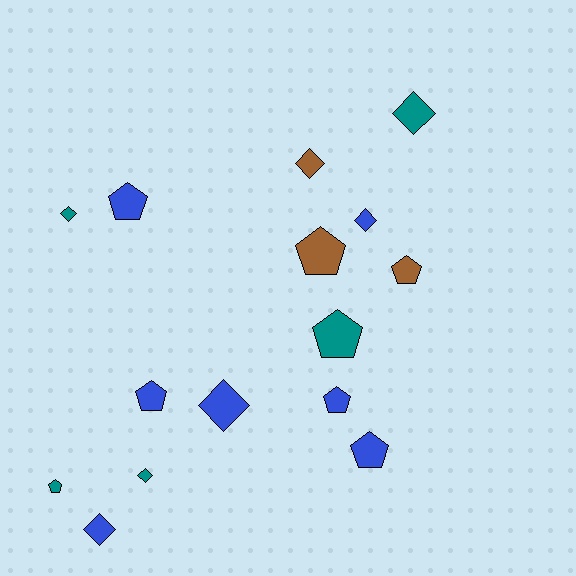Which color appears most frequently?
Blue, with 7 objects.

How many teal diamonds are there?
There are 3 teal diamonds.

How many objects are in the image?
There are 15 objects.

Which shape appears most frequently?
Pentagon, with 8 objects.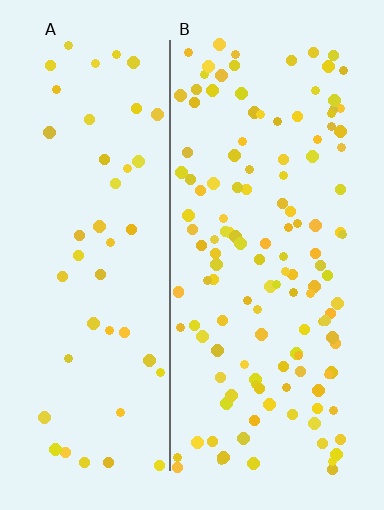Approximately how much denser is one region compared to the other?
Approximately 2.7× — region B over region A.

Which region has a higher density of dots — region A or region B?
B (the right).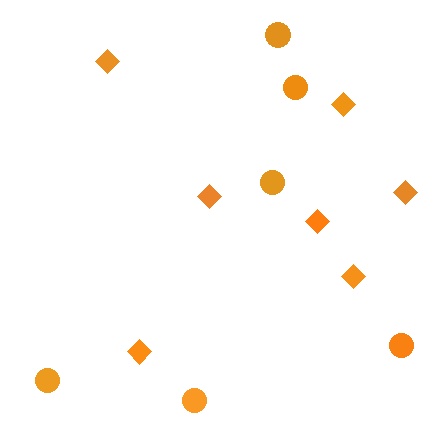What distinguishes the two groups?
There are 2 groups: one group of circles (6) and one group of diamonds (7).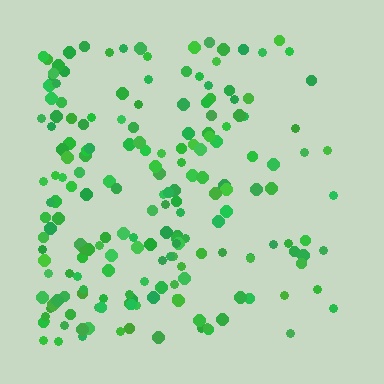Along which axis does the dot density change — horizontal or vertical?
Horizontal.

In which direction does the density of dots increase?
From right to left, with the left side densest.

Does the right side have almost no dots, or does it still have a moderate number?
Still a moderate number, just noticeably fewer than the left.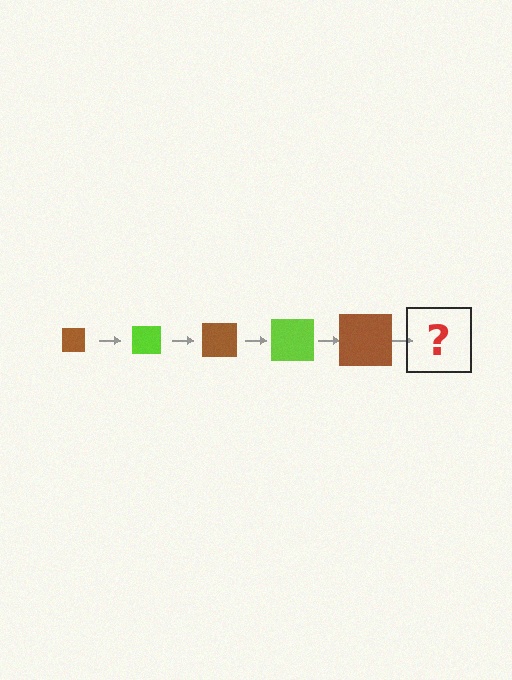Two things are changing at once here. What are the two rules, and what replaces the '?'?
The two rules are that the square grows larger each step and the color cycles through brown and lime. The '?' should be a lime square, larger than the previous one.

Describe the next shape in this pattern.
It should be a lime square, larger than the previous one.